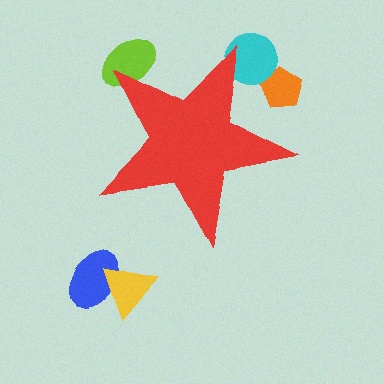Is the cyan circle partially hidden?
Yes, the cyan circle is partially hidden behind the red star.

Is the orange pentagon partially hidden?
Yes, the orange pentagon is partially hidden behind the red star.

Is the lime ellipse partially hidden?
Yes, the lime ellipse is partially hidden behind the red star.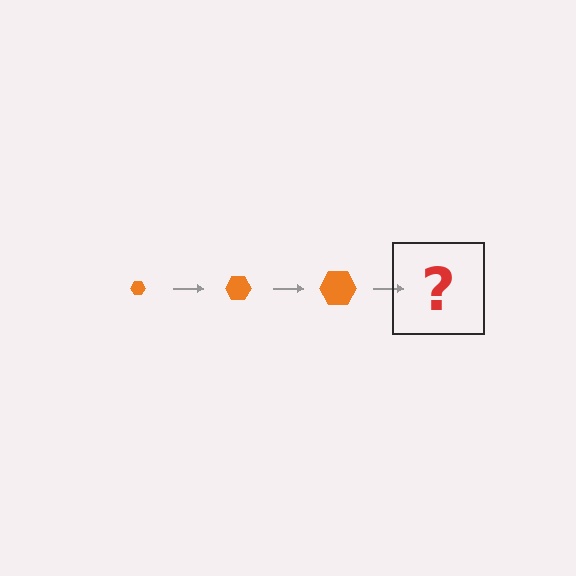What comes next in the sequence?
The next element should be an orange hexagon, larger than the previous one.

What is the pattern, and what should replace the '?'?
The pattern is that the hexagon gets progressively larger each step. The '?' should be an orange hexagon, larger than the previous one.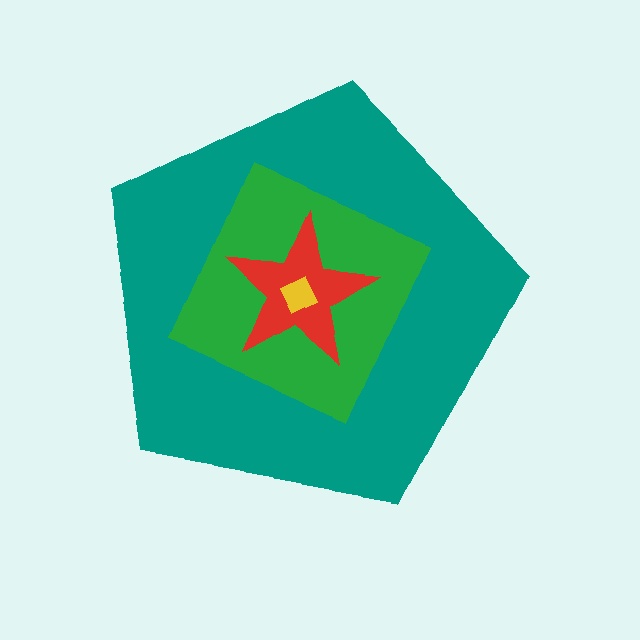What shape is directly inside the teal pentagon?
The green square.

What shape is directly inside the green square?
The red star.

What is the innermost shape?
The yellow diamond.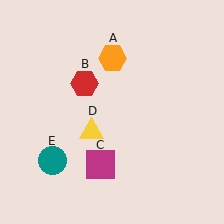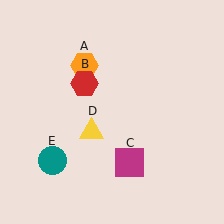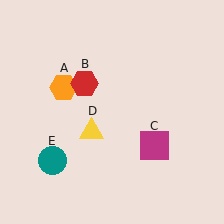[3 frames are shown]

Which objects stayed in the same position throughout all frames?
Red hexagon (object B) and yellow triangle (object D) and teal circle (object E) remained stationary.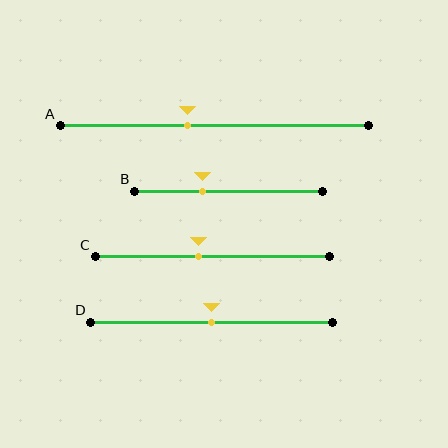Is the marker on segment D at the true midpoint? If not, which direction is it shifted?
Yes, the marker on segment D is at the true midpoint.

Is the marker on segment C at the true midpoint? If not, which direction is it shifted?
No, the marker on segment C is shifted to the left by about 6% of the segment length.